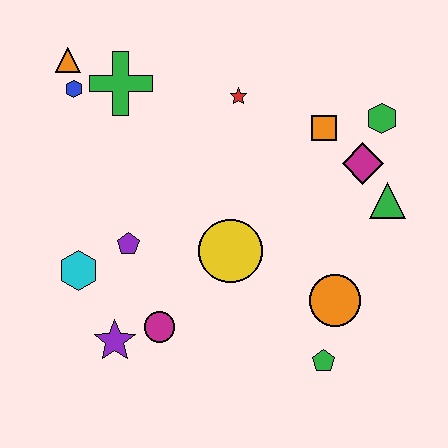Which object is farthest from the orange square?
The purple star is farthest from the orange square.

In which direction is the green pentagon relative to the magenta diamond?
The green pentagon is below the magenta diamond.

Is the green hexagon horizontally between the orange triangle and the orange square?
No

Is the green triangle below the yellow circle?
No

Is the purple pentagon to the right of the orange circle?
No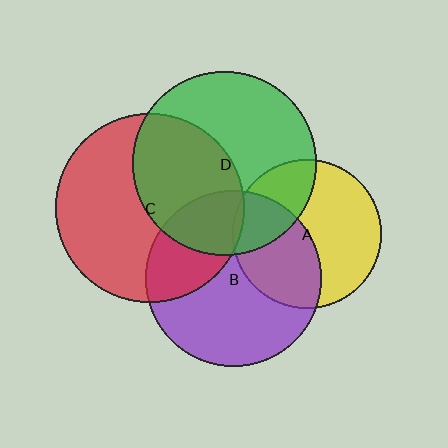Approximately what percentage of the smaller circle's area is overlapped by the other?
Approximately 5%.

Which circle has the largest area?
Circle C (red).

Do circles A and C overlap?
Yes.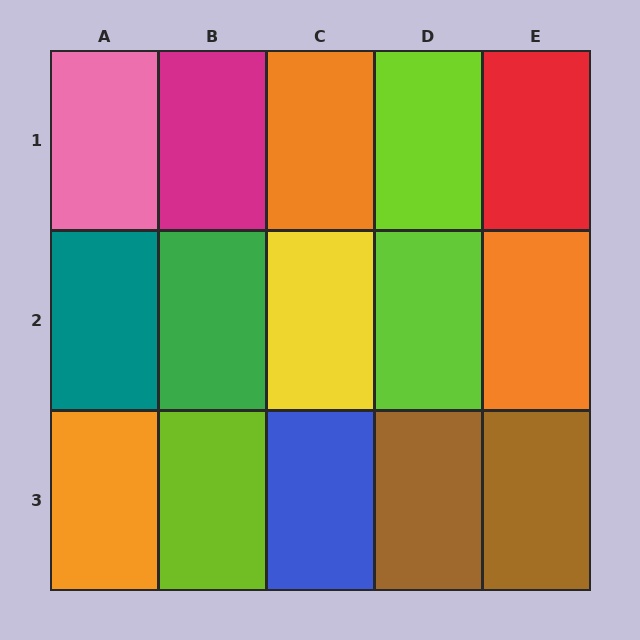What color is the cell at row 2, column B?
Green.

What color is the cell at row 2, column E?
Orange.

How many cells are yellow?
1 cell is yellow.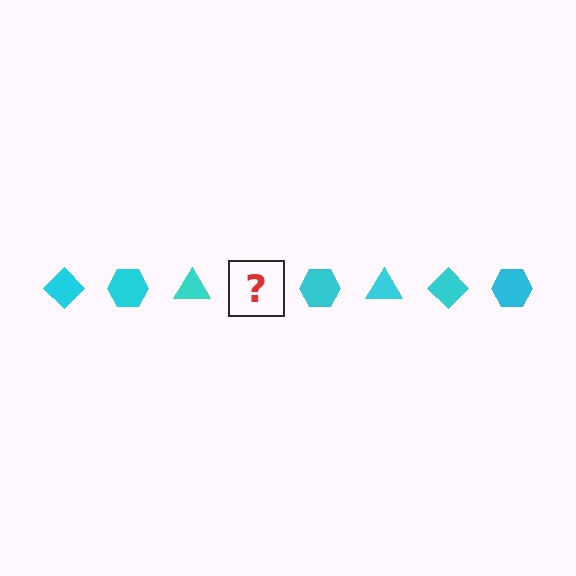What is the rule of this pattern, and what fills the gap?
The rule is that the pattern cycles through diamond, hexagon, triangle shapes in cyan. The gap should be filled with a cyan diamond.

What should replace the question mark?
The question mark should be replaced with a cyan diamond.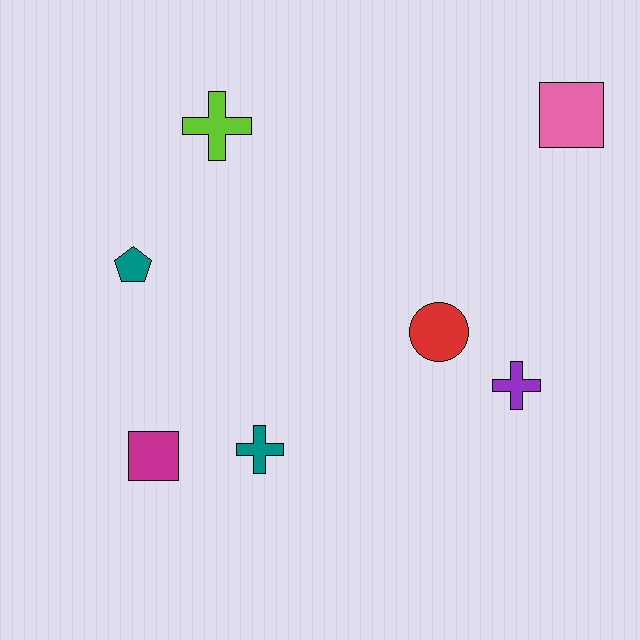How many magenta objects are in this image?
There is 1 magenta object.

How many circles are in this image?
There is 1 circle.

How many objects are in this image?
There are 7 objects.